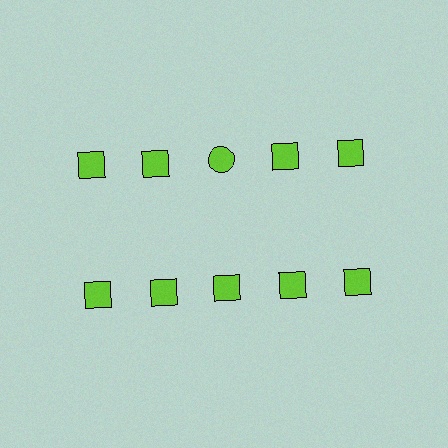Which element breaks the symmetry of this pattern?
The lime circle in the top row, center column breaks the symmetry. All other shapes are lime squares.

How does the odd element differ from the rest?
It has a different shape: circle instead of square.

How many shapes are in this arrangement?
There are 10 shapes arranged in a grid pattern.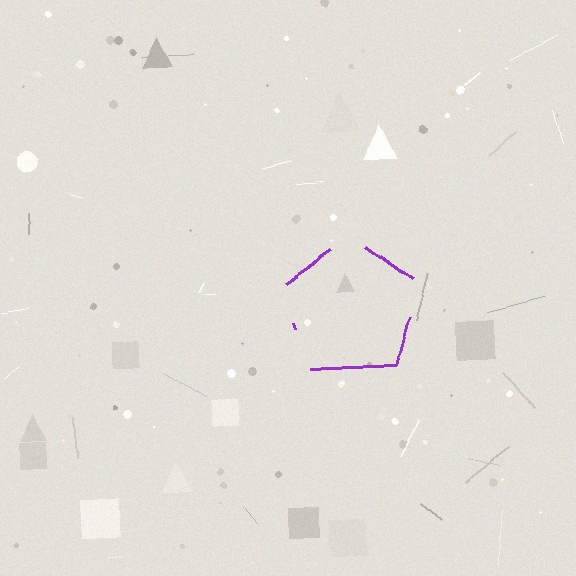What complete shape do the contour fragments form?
The contour fragments form a pentagon.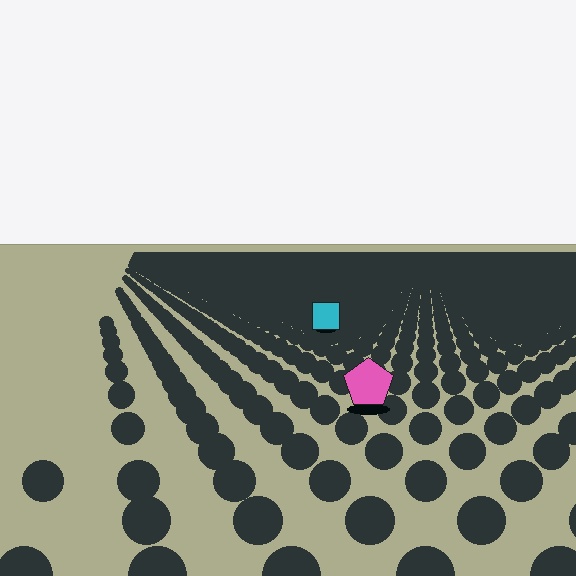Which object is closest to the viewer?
The pink pentagon is closest. The texture marks near it are larger and more spread out.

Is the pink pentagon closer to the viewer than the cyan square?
Yes. The pink pentagon is closer — you can tell from the texture gradient: the ground texture is coarser near it.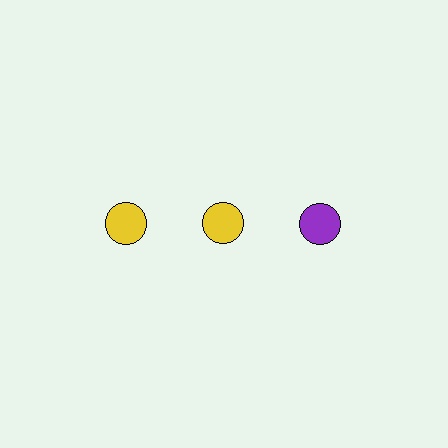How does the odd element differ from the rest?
It has a different color: purple instead of yellow.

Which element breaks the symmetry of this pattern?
The purple circle in the top row, center column breaks the symmetry. All other shapes are yellow circles.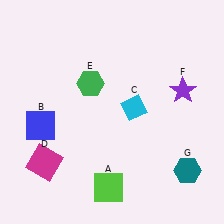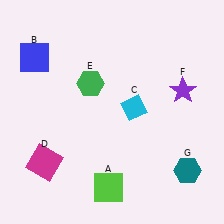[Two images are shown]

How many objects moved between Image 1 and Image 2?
1 object moved between the two images.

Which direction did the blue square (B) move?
The blue square (B) moved up.